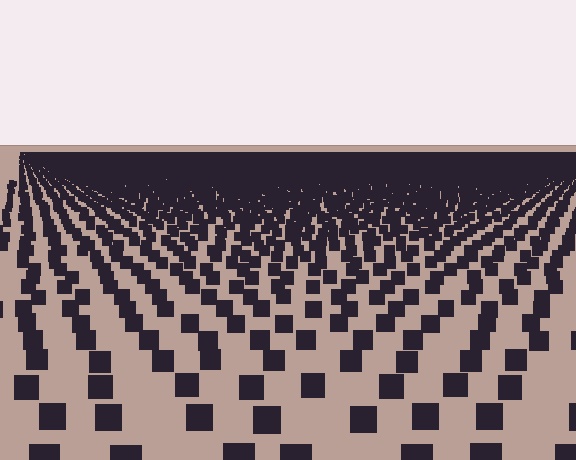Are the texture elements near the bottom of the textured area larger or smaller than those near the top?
Larger. Near the bottom, elements are closer to the viewer and appear at a bigger on-screen size.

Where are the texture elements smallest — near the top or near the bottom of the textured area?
Near the top.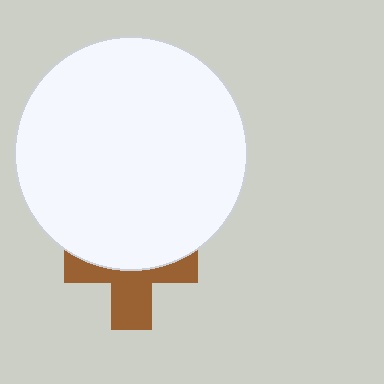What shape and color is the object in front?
The object in front is a white circle.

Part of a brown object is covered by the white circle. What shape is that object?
It is a cross.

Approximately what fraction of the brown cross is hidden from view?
Roughly 53% of the brown cross is hidden behind the white circle.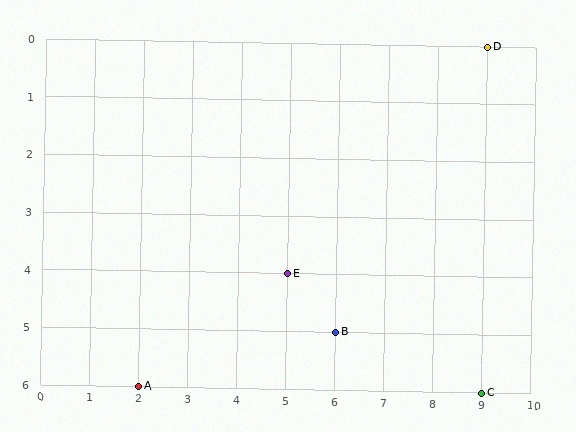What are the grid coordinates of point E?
Point E is at grid coordinates (5, 4).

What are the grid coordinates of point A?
Point A is at grid coordinates (2, 6).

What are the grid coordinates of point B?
Point B is at grid coordinates (6, 5).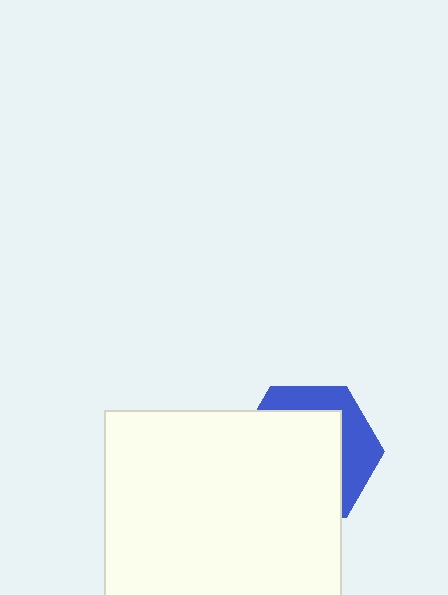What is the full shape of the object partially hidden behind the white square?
The partially hidden object is a blue hexagon.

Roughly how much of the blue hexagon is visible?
A small part of it is visible (roughly 34%).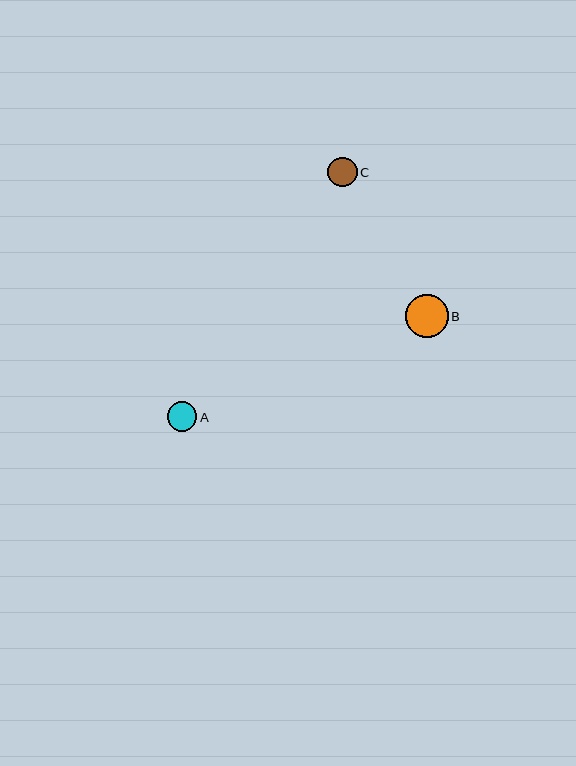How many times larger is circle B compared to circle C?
Circle B is approximately 1.5 times the size of circle C.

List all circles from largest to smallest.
From largest to smallest: B, A, C.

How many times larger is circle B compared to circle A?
Circle B is approximately 1.5 times the size of circle A.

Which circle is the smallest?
Circle C is the smallest with a size of approximately 29 pixels.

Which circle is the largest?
Circle B is the largest with a size of approximately 43 pixels.